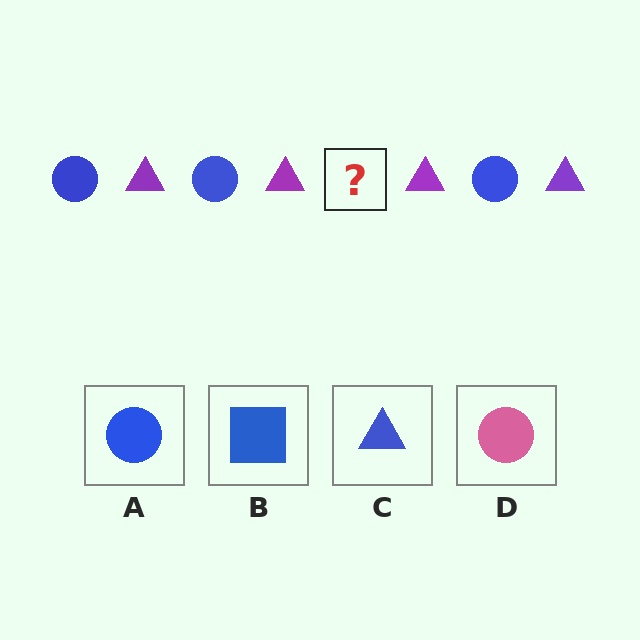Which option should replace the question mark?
Option A.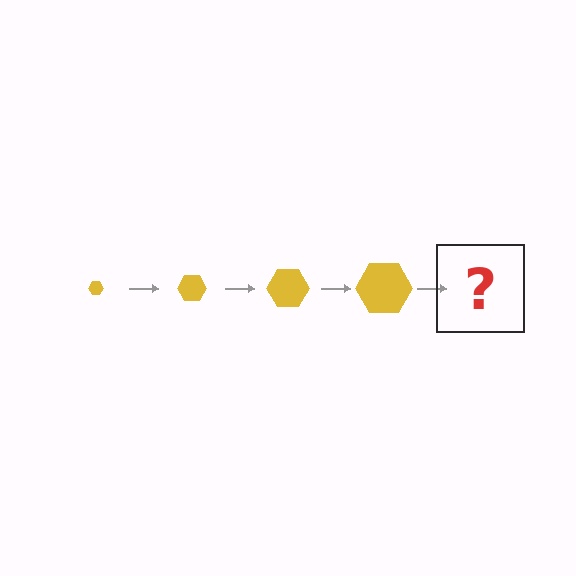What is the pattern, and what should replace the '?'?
The pattern is that the hexagon gets progressively larger each step. The '?' should be a yellow hexagon, larger than the previous one.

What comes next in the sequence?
The next element should be a yellow hexagon, larger than the previous one.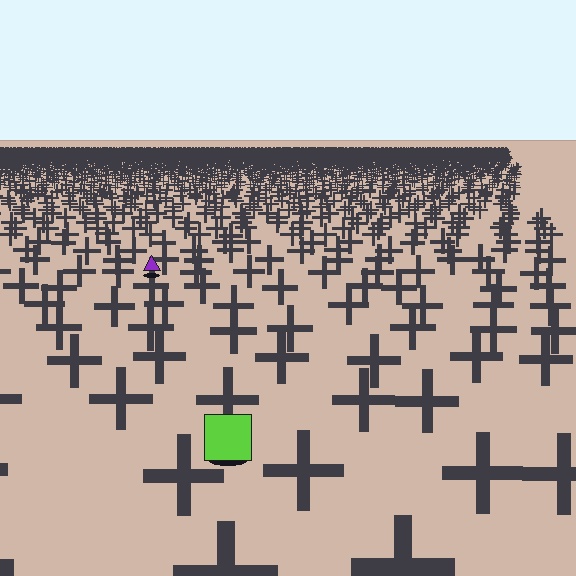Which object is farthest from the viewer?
The purple triangle is farthest from the viewer. It appears smaller and the ground texture around it is denser.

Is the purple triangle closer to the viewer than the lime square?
No. The lime square is closer — you can tell from the texture gradient: the ground texture is coarser near it.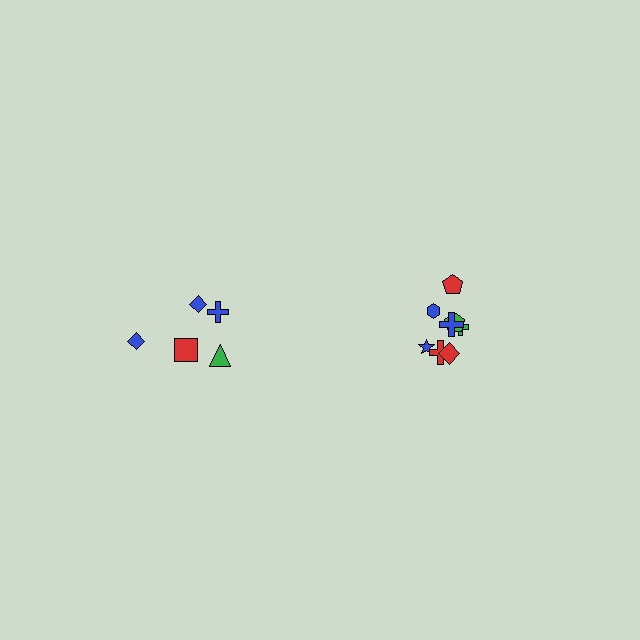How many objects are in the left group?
There are 5 objects.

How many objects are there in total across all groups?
There are 13 objects.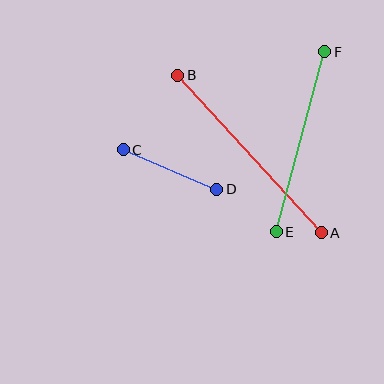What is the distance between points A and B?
The distance is approximately 213 pixels.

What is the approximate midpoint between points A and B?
The midpoint is at approximately (249, 154) pixels.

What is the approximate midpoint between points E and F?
The midpoint is at approximately (301, 142) pixels.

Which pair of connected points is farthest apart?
Points A and B are farthest apart.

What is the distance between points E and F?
The distance is approximately 186 pixels.